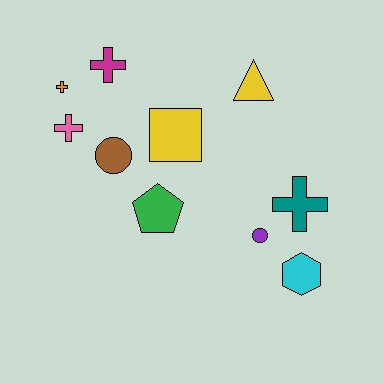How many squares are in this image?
There is 1 square.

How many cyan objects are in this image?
There is 1 cyan object.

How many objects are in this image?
There are 10 objects.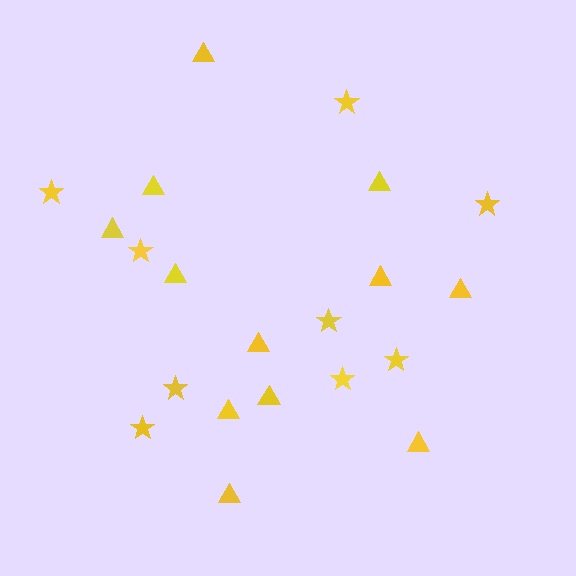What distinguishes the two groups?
There are 2 groups: one group of stars (9) and one group of triangles (12).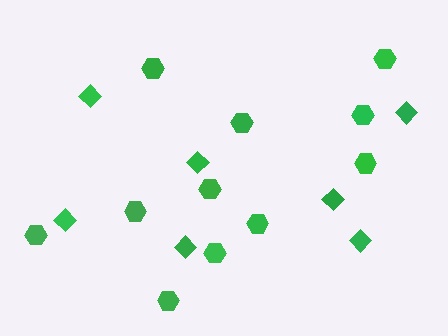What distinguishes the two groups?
There are 2 groups: one group of hexagons (11) and one group of diamonds (7).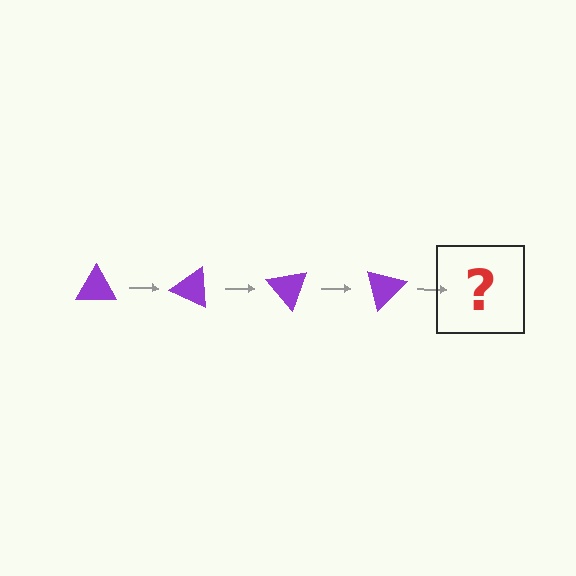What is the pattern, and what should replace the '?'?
The pattern is that the triangle rotates 25 degrees each step. The '?' should be a purple triangle rotated 100 degrees.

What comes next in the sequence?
The next element should be a purple triangle rotated 100 degrees.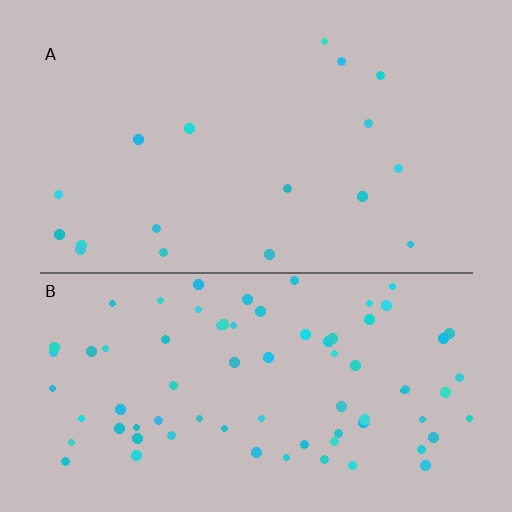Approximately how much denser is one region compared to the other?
Approximately 4.3× — region B over region A.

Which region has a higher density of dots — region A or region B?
B (the bottom).